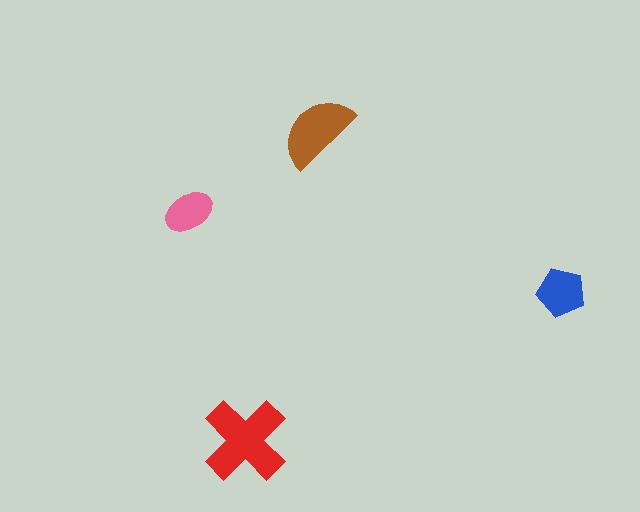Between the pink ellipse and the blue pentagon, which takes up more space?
The blue pentagon.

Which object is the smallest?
The pink ellipse.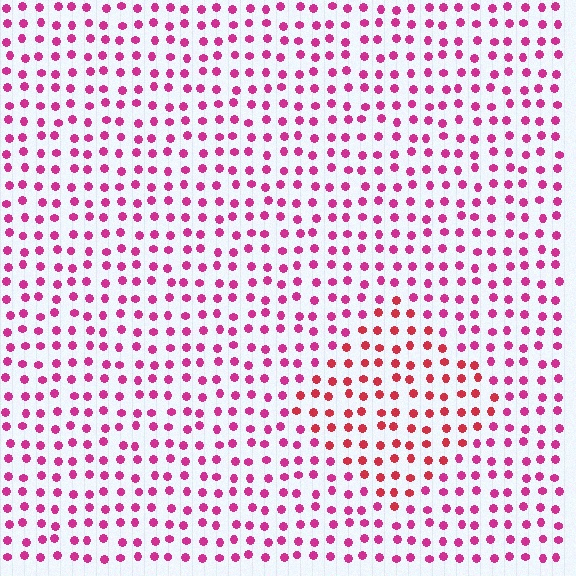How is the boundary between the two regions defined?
The boundary is defined purely by a slight shift in hue (about 29 degrees). Spacing, size, and orientation are identical on both sides.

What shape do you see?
I see a diamond.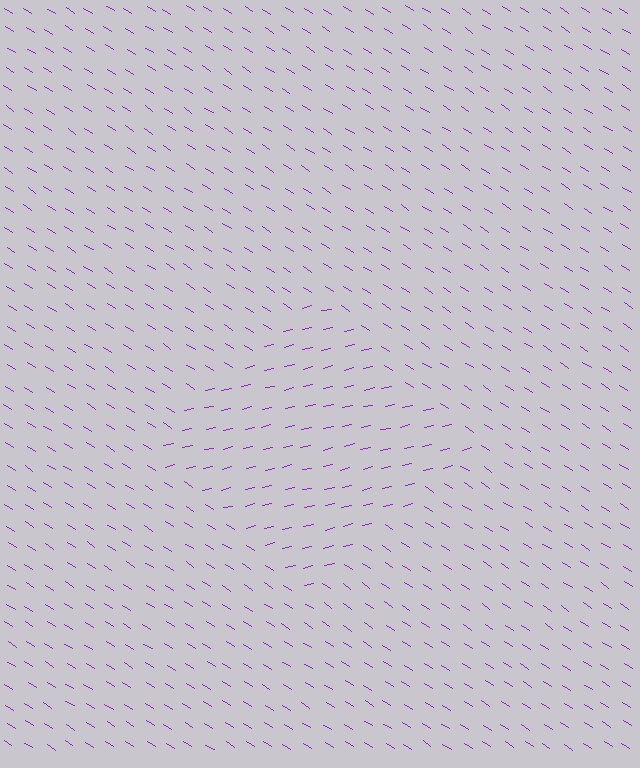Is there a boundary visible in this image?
Yes, there is a texture boundary formed by a change in line orientation.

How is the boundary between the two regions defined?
The boundary is defined purely by a change in line orientation (approximately 45 degrees difference). All lines are the same color and thickness.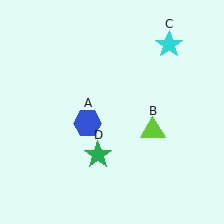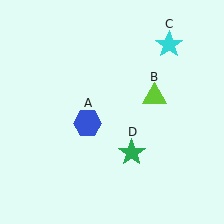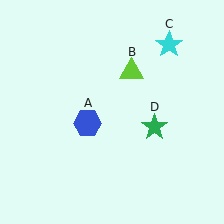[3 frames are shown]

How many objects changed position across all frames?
2 objects changed position: lime triangle (object B), green star (object D).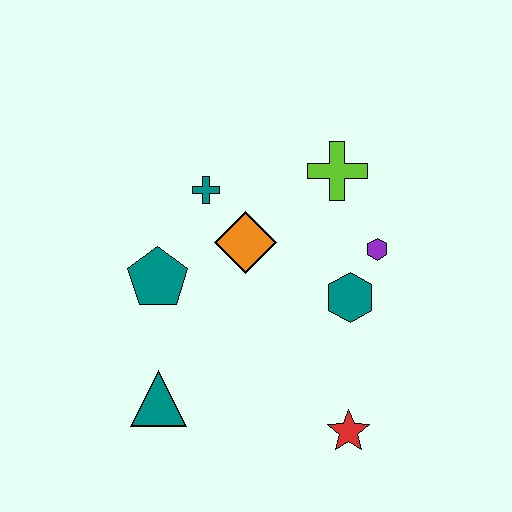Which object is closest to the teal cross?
The orange diamond is closest to the teal cross.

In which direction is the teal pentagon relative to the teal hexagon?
The teal pentagon is to the left of the teal hexagon.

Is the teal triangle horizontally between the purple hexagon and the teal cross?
No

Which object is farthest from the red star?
The teal cross is farthest from the red star.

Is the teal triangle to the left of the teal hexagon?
Yes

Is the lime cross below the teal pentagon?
No